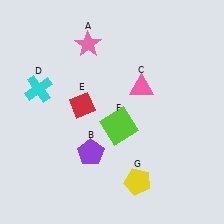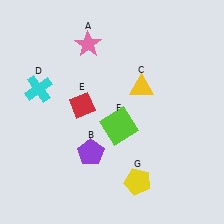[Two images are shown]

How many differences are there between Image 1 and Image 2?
There is 1 difference between the two images.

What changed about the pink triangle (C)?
In Image 1, C is pink. In Image 2, it changed to yellow.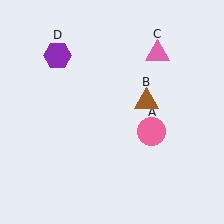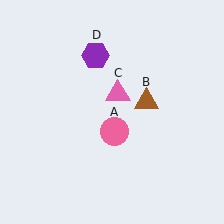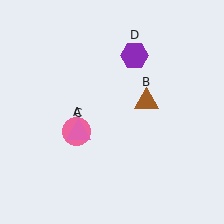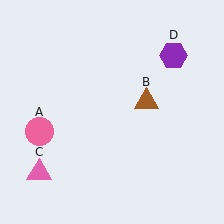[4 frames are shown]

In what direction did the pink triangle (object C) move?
The pink triangle (object C) moved down and to the left.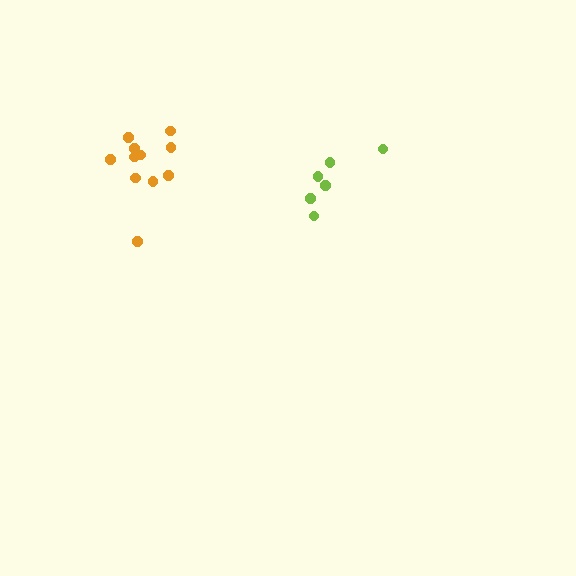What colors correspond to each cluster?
The clusters are colored: lime, orange.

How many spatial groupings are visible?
There are 2 spatial groupings.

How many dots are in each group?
Group 1: 6 dots, Group 2: 11 dots (17 total).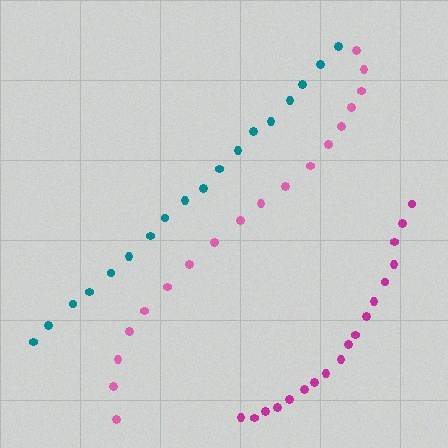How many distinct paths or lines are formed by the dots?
There are 3 distinct paths.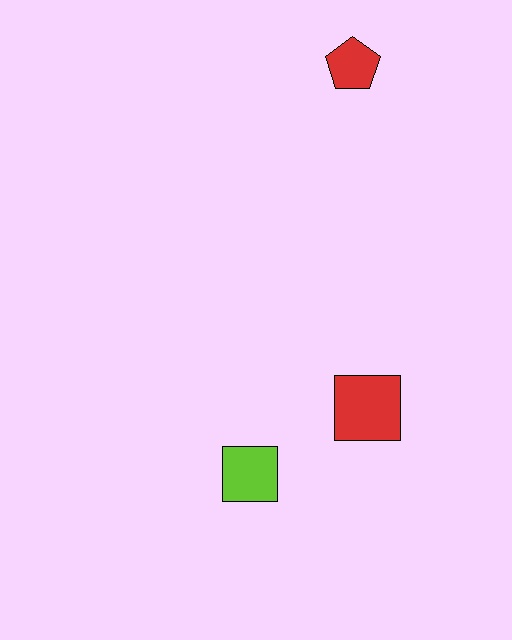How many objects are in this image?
There are 3 objects.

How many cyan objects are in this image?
There are no cyan objects.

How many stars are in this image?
There are no stars.